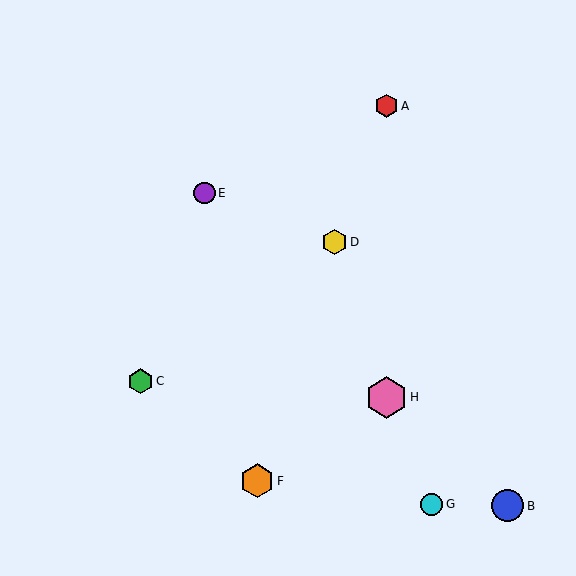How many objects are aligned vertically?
2 objects (A, H) are aligned vertically.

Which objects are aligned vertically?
Objects A, H are aligned vertically.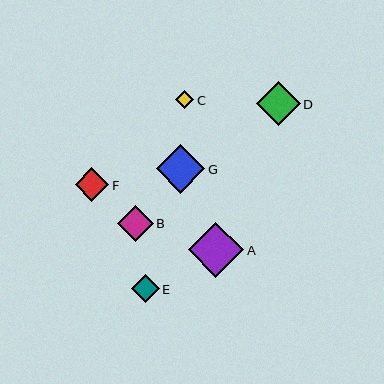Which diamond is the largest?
Diamond A is the largest with a size of approximately 55 pixels.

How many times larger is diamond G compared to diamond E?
Diamond G is approximately 1.7 times the size of diamond E.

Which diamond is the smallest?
Diamond C is the smallest with a size of approximately 18 pixels.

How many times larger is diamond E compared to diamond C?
Diamond E is approximately 1.5 times the size of diamond C.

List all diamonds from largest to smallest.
From largest to smallest: A, G, D, B, F, E, C.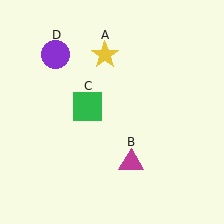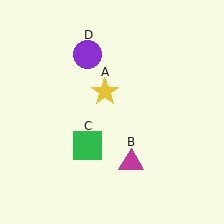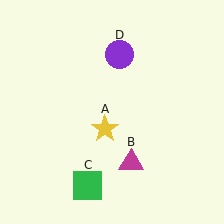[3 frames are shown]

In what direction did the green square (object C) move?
The green square (object C) moved down.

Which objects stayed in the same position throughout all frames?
Magenta triangle (object B) remained stationary.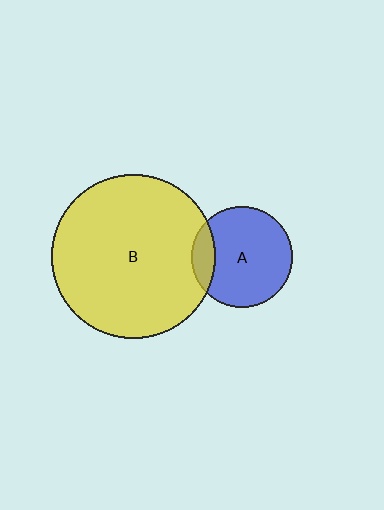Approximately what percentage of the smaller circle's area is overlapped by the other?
Approximately 15%.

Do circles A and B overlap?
Yes.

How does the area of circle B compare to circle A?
Approximately 2.6 times.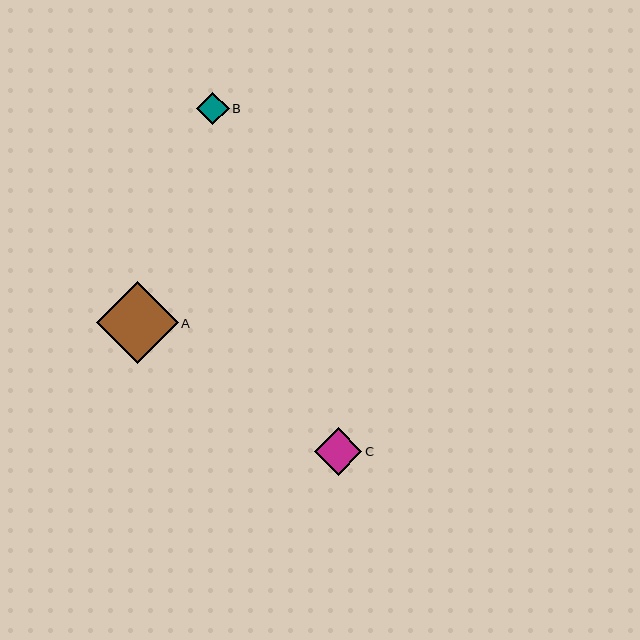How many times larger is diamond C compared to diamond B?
Diamond C is approximately 1.5 times the size of diamond B.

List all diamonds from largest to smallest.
From largest to smallest: A, C, B.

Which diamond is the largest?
Diamond A is the largest with a size of approximately 82 pixels.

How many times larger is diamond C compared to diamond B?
Diamond C is approximately 1.5 times the size of diamond B.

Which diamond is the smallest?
Diamond B is the smallest with a size of approximately 32 pixels.